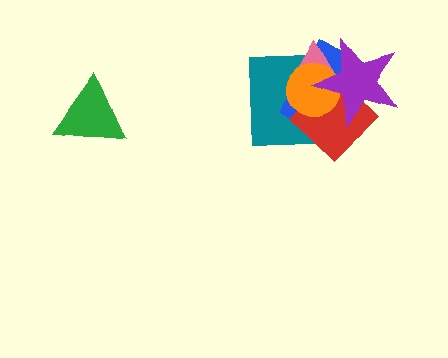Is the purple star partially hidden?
No, no other shape covers it.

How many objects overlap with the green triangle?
0 objects overlap with the green triangle.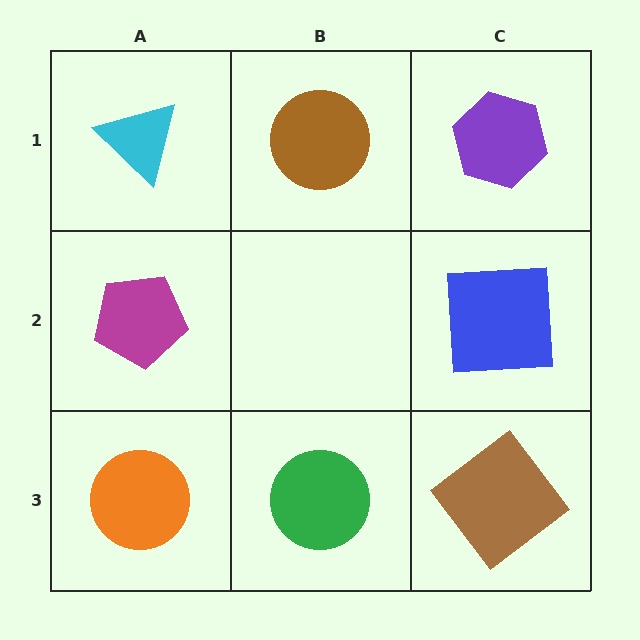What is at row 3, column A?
An orange circle.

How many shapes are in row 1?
3 shapes.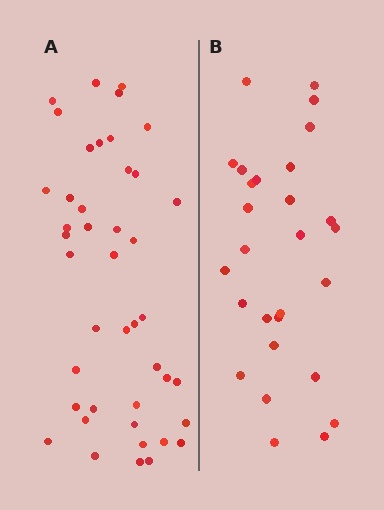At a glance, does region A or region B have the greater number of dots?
Region A (the left region) has more dots.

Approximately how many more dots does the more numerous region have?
Region A has approximately 15 more dots than region B.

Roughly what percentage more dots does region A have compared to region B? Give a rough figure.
About 55% more.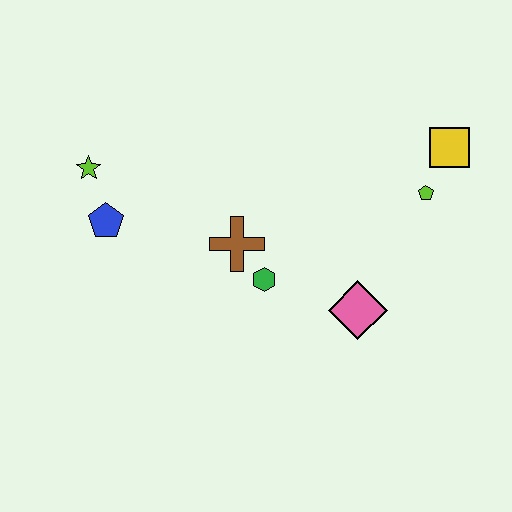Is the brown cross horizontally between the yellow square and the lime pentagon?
No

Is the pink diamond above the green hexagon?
No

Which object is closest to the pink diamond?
The green hexagon is closest to the pink diamond.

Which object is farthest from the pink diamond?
The lime star is farthest from the pink diamond.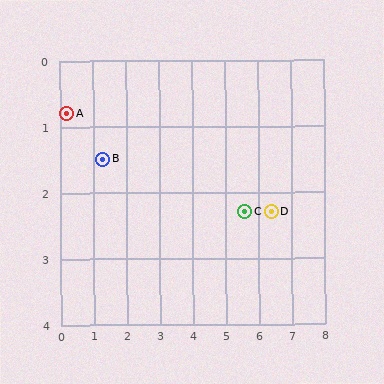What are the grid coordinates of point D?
Point D is at approximately (6.4, 2.3).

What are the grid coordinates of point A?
Point A is at approximately (0.2, 0.8).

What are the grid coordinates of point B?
Point B is at approximately (1.3, 1.5).